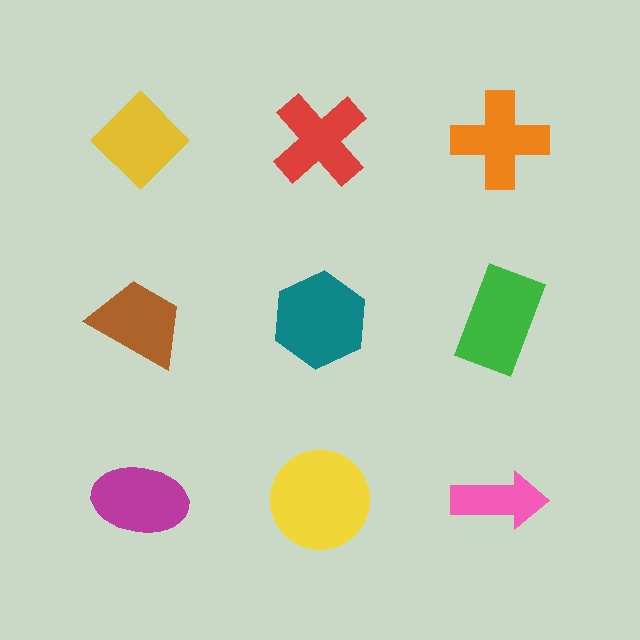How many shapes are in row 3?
3 shapes.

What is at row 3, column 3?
A pink arrow.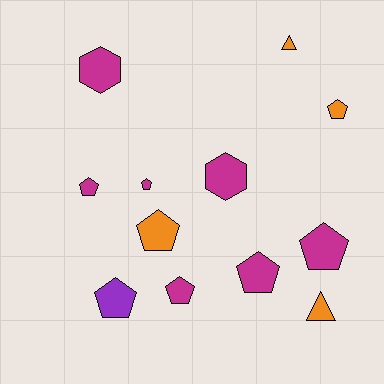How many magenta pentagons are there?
There are 5 magenta pentagons.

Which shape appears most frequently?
Pentagon, with 8 objects.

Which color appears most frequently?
Magenta, with 7 objects.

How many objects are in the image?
There are 12 objects.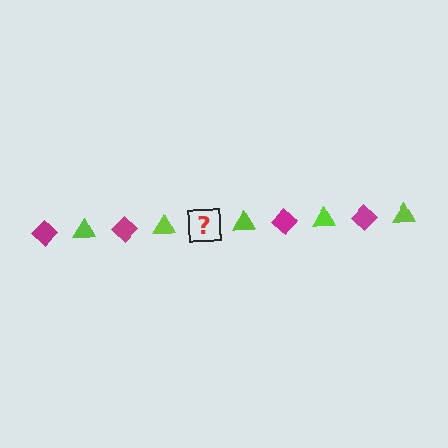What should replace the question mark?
The question mark should be replaced with a magenta diamond.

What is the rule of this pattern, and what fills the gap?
The rule is that the pattern alternates between magenta diamond and lime triangle. The gap should be filled with a magenta diamond.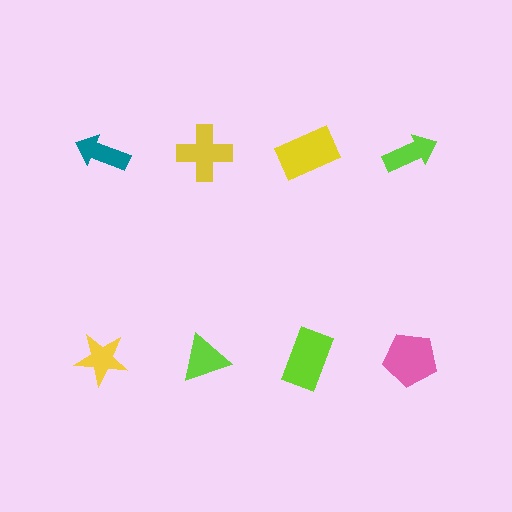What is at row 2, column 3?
A lime rectangle.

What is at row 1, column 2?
A yellow cross.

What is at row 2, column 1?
A yellow star.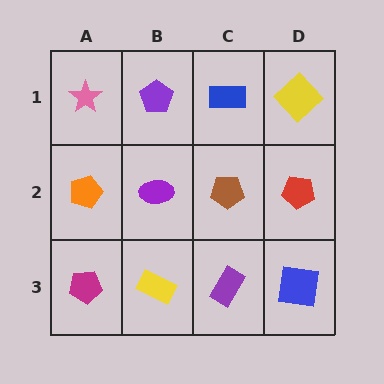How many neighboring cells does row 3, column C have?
3.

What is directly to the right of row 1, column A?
A purple pentagon.